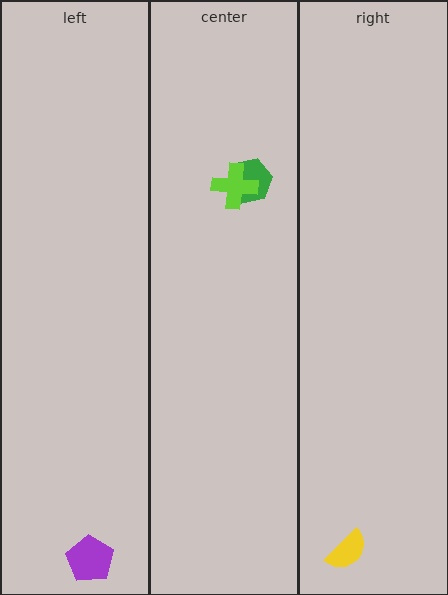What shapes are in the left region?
The purple pentagon.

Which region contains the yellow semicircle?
The right region.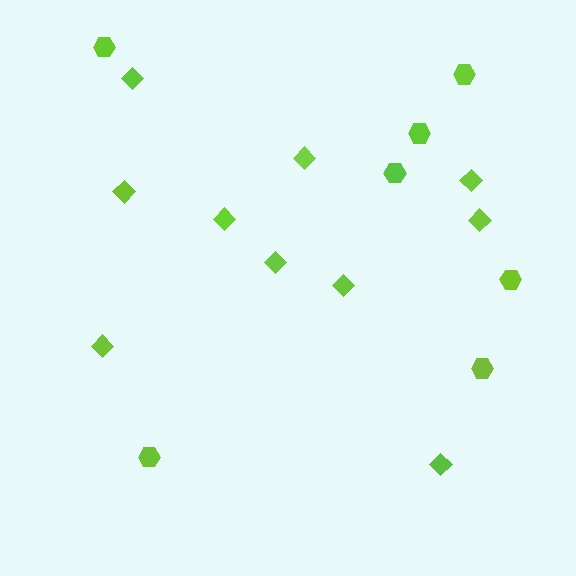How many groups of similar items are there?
There are 2 groups: one group of diamonds (10) and one group of hexagons (7).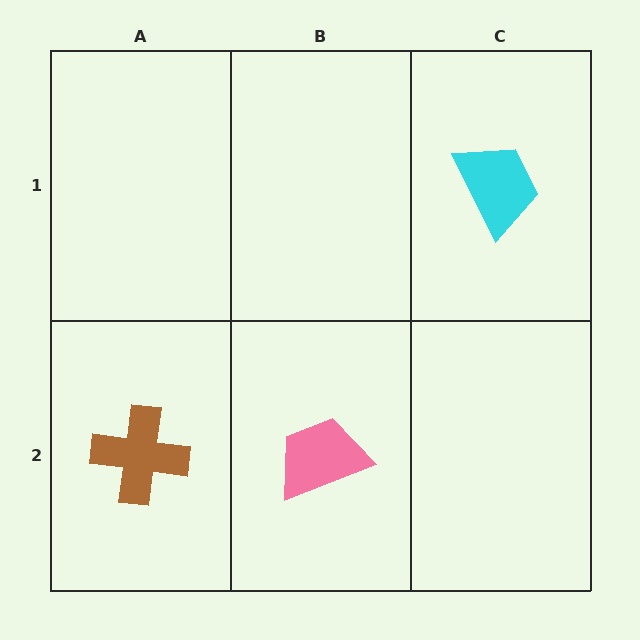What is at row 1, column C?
A cyan trapezoid.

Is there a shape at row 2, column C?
No, that cell is empty.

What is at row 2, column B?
A pink trapezoid.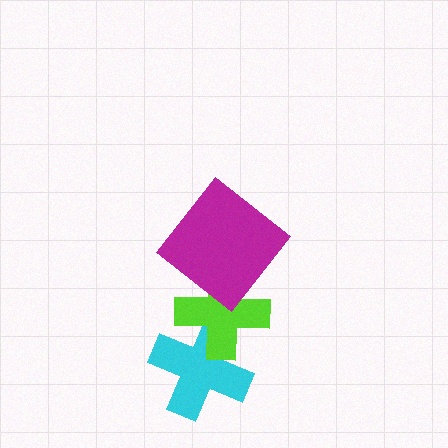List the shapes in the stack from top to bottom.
From top to bottom: the magenta diamond, the lime cross, the cyan cross.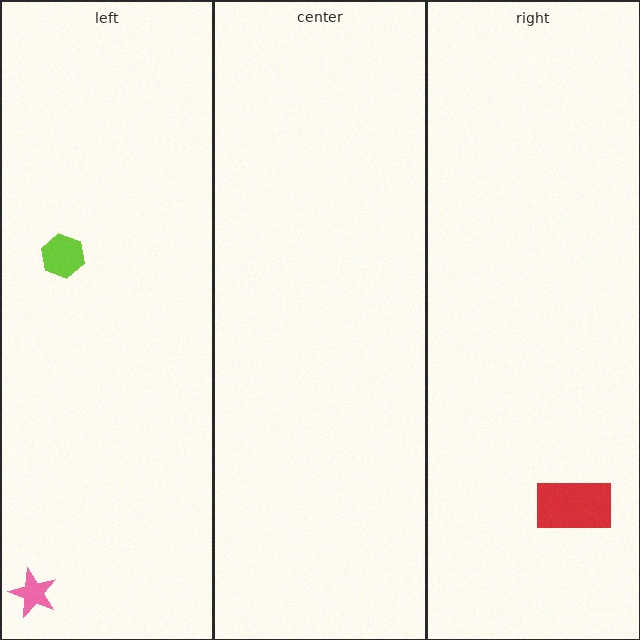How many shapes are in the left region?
2.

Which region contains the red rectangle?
The right region.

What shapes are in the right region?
The red rectangle.